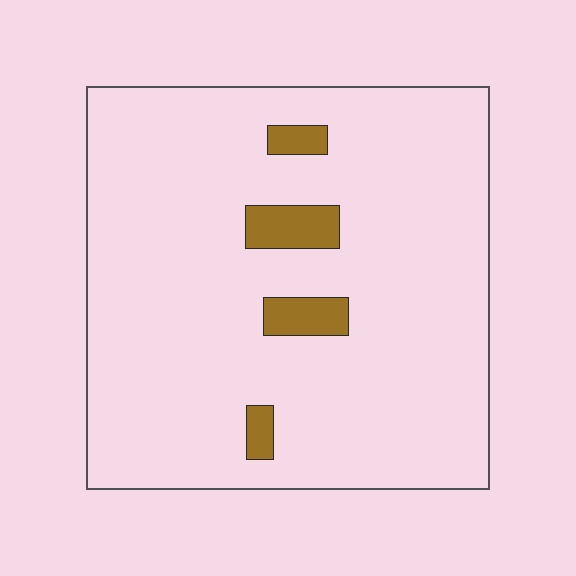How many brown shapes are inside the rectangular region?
4.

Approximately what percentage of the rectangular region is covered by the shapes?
Approximately 5%.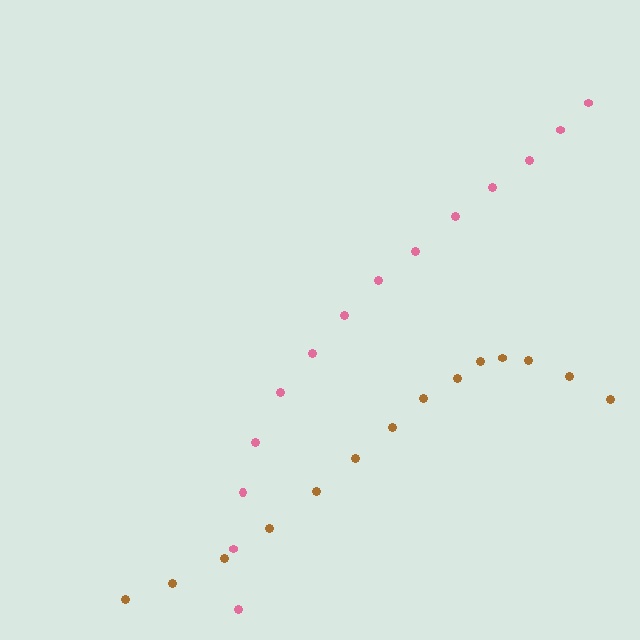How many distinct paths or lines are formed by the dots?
There are 2 distinct paths.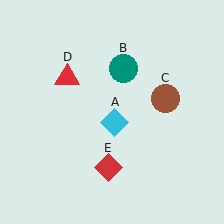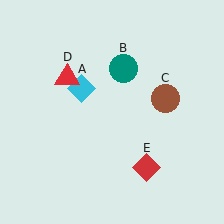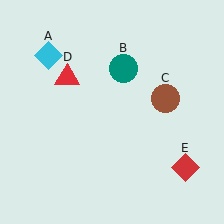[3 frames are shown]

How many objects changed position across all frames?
2 objects changed position: cyan diamond (object A), red diamond (object E).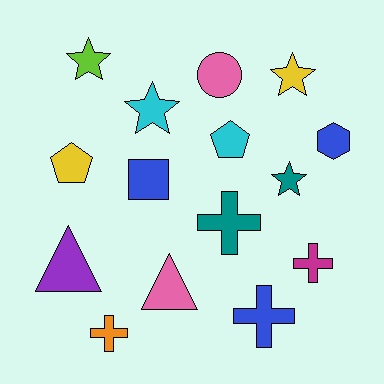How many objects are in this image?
There are 15 objects.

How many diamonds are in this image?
There are no diamonds.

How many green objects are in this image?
There are no green objects.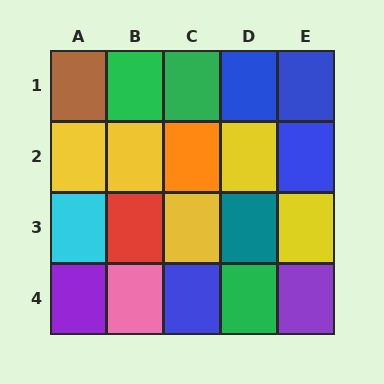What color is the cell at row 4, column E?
Purple.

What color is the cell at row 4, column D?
Green.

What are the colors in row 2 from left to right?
Yellow, yellow, orange, yellow, blue.